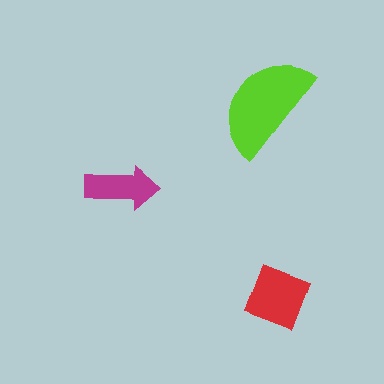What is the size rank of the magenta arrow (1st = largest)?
3rd.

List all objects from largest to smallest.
The lime semicircle, the red diamond, the magenta arrow.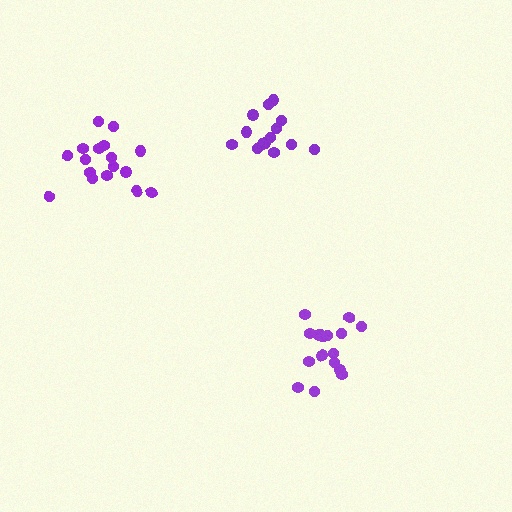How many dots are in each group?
Group 1: 14 dots, Group 2: 18 dots, Group 3: 16 dots (48 total).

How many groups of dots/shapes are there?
There are 3 groups.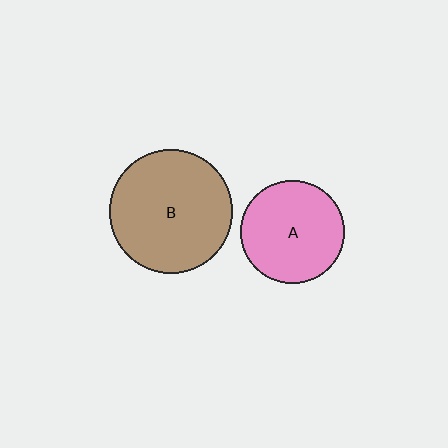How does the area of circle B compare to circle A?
Approximately 1.4 times.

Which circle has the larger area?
Circle B (brown).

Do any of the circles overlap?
No, none of the circles overlap.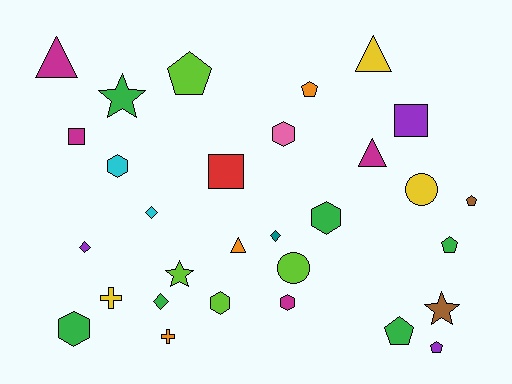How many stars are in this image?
There are 3 stars.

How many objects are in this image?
There are 30 objects.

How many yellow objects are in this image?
There are 3 yellow objects.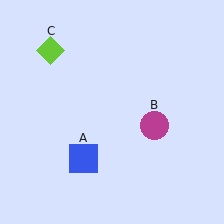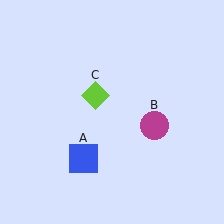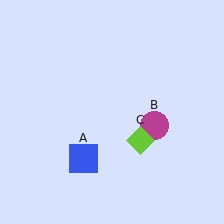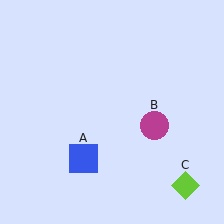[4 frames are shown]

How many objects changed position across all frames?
1 object changed position: lime diamond (object C).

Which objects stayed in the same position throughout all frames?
Blue square (object A) and magenta circle (object B) remained stationary.